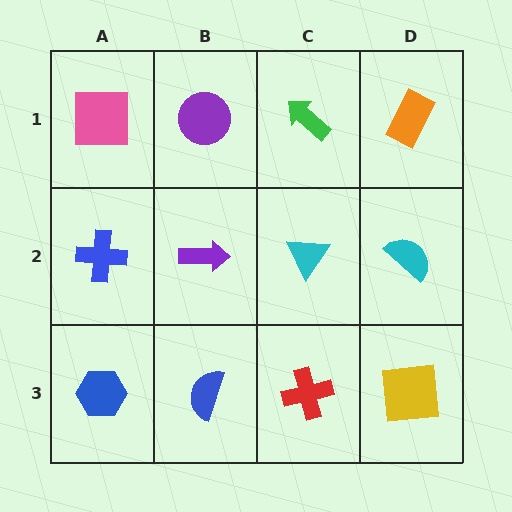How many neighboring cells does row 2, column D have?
3.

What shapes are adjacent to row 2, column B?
A purple circle (row 1, column B), a blue semicircle (row 3, column B), a blue cross (row 2, column A), a cyan triangle (row 2, column C).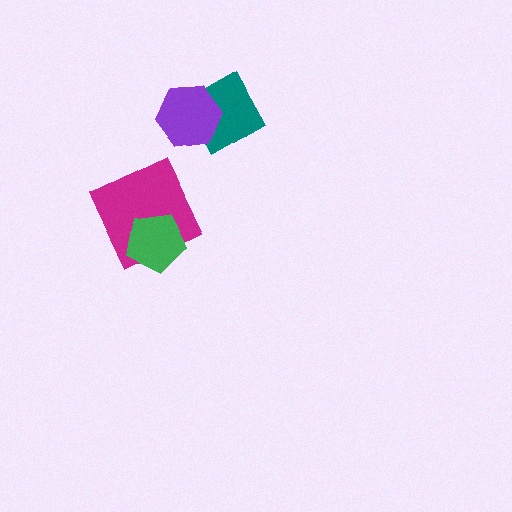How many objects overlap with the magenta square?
1 object overlaps with the magenta square.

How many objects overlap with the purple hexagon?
1 object overlaps with the purple hexagon.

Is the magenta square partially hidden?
Yes, it is partially covered by another shape.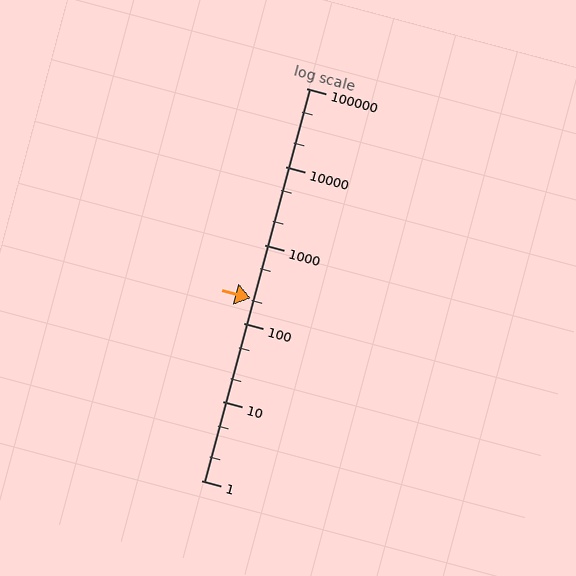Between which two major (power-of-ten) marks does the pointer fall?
The pointer is between 100 and 1000.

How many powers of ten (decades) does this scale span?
The scale spans 5 decades, from 1 to 100000.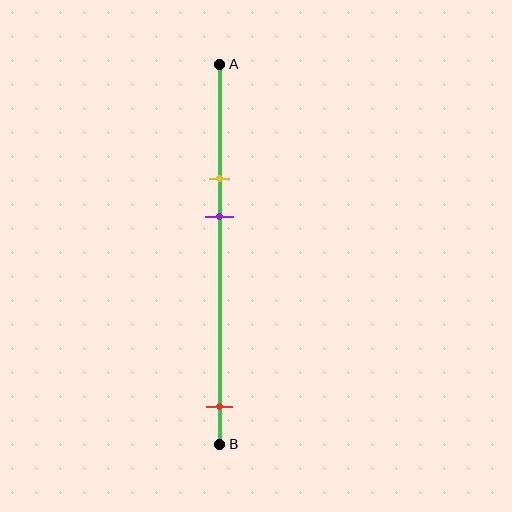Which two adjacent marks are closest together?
The yellow and purple marks are the closest adjacent pair.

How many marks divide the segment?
There are 3 marks dividing the segment.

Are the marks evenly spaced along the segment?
No, the marks are not evenly spaced.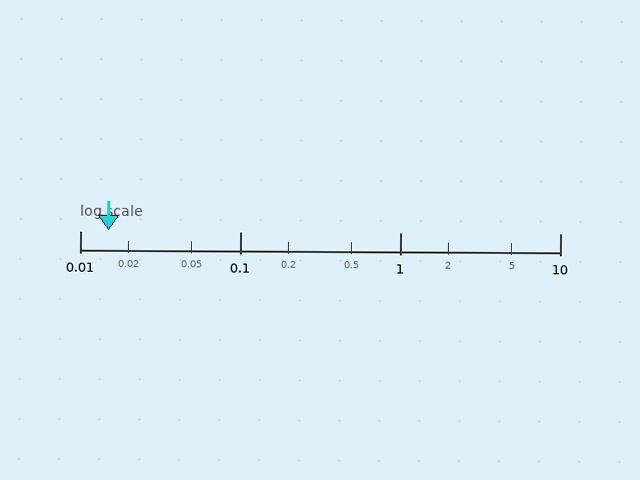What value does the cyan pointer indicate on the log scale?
The pointer indicates approximately 0.015.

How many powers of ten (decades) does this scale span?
The scale spans 3 decades, from 0.01 to 10.